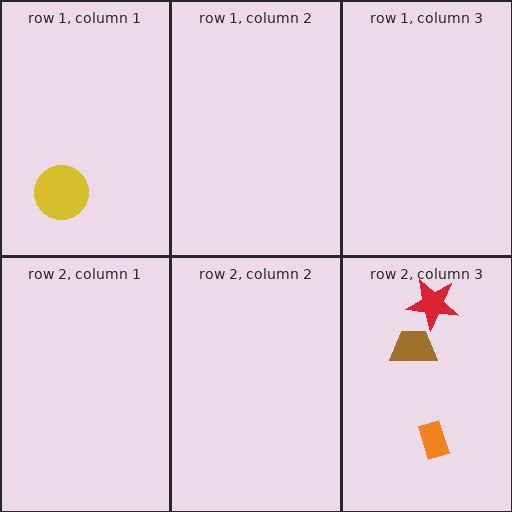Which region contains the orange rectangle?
The row 2, column 3 region.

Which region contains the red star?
The row 2, column 3 region.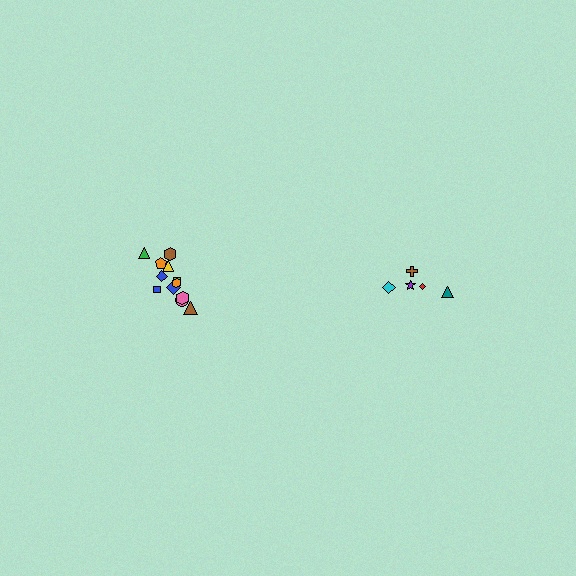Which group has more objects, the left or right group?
The left group.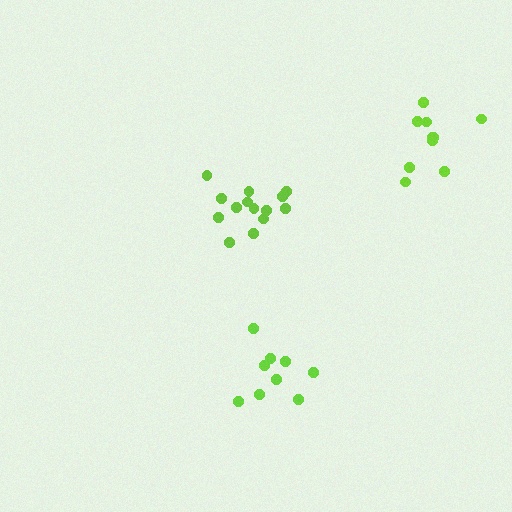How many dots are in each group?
Group 1: 10 dots, Group 2: 9 dots, Group 3: 14 dots (33 total).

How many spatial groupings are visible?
There are 3 spatial groupings.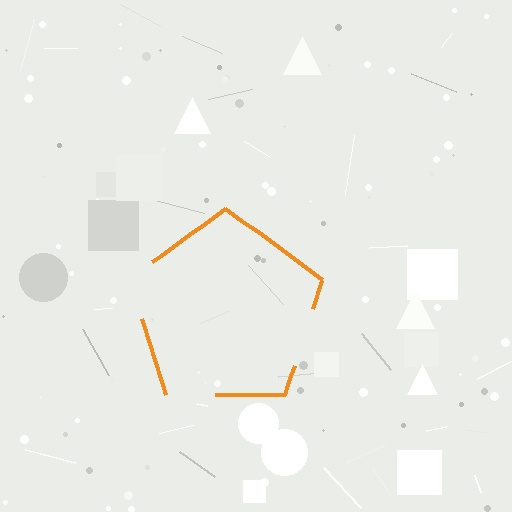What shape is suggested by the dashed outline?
The dashed outline suggests a pentagon.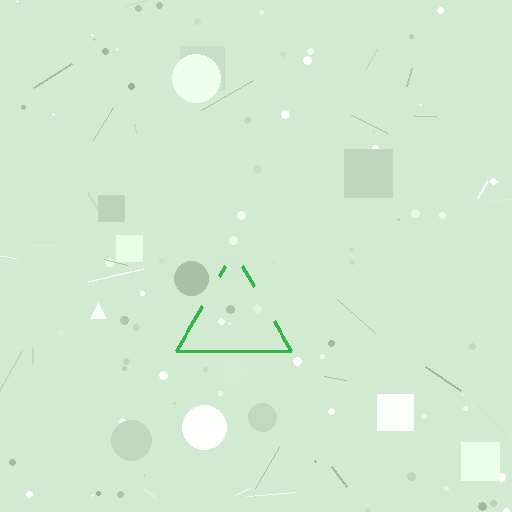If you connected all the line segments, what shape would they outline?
They would outline a triangle.